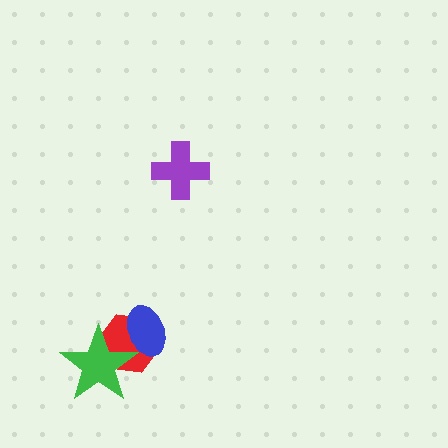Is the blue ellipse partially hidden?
Yes, it is partially covered by another shape.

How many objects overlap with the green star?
2 objects overlap with the green star.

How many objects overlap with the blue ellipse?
2 objects overlap with the blue ellipse.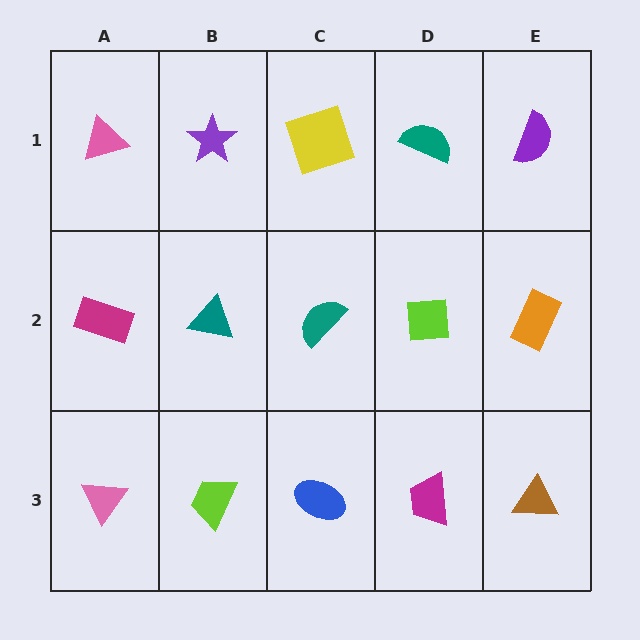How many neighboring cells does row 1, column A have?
2.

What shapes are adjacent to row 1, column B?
A teal triangle (row 2, column B), a pink triangle (row 1, column A), a yellow square (row 1, column C).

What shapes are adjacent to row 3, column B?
A teal triangle (row 2, column B), a pink triangle (row 3, column A), a blue ellipse (row 3, column C).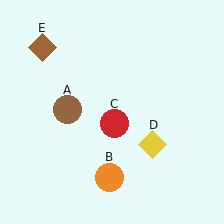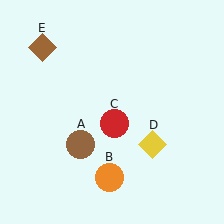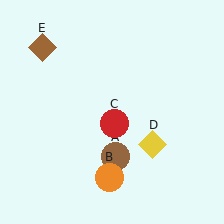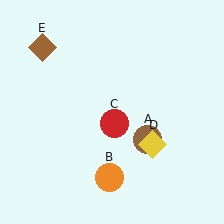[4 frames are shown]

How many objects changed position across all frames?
1 object changed position: brown circle (object A).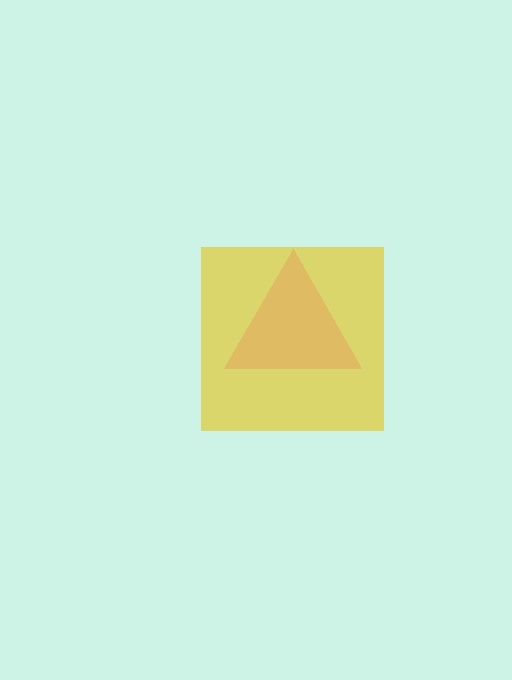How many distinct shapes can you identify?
There are 2 distinct shapes: a pink triangle, a yellow square.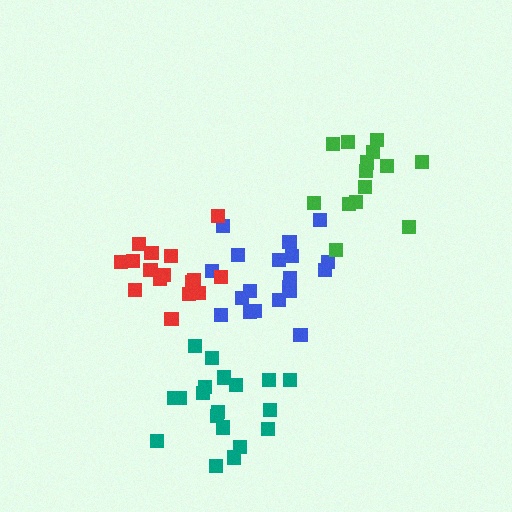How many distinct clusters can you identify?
There are 4 distinct clusters.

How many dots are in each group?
Group 1: 19 dots, Group 2: 19 dots, Group 3: 16 dots, Group 4: 14 dots (68 total).